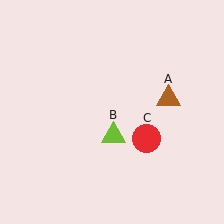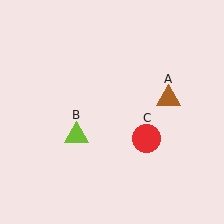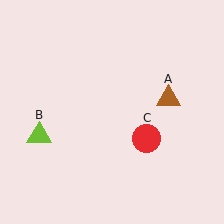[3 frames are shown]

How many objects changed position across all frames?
1 object changed position: lime triangle (object B).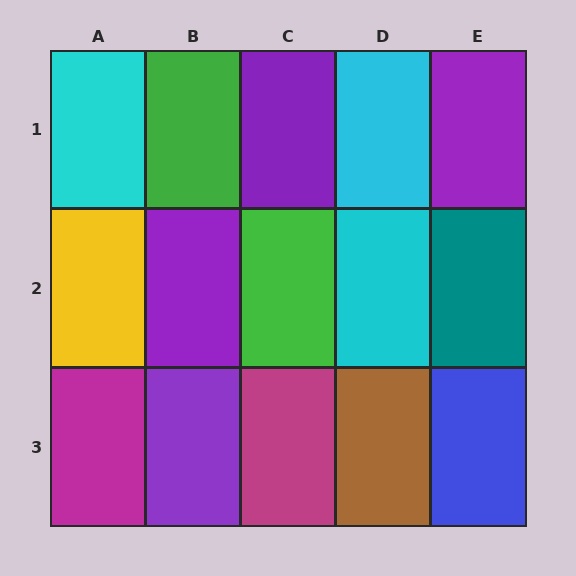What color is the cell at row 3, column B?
Purple.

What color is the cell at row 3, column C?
Magenta.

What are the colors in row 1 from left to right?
Cyan, green, purple, cyan, purple.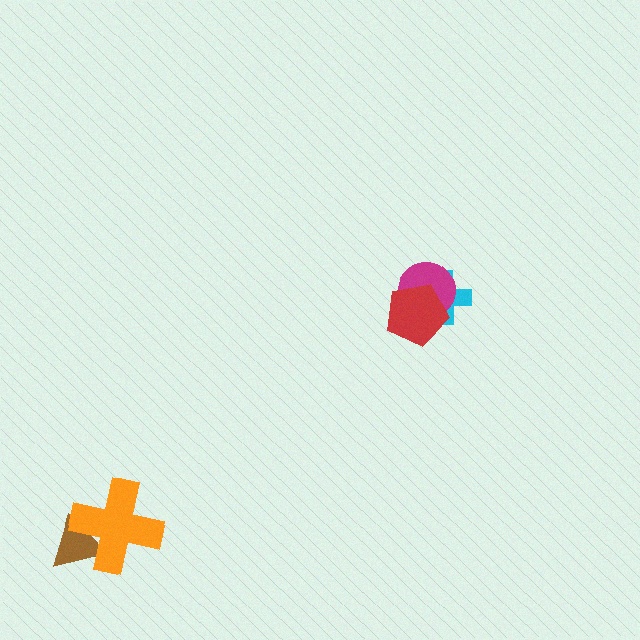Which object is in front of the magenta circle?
The red pentagon is in front of the magenta circle.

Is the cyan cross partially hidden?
Yes, it is partially covered by another shape.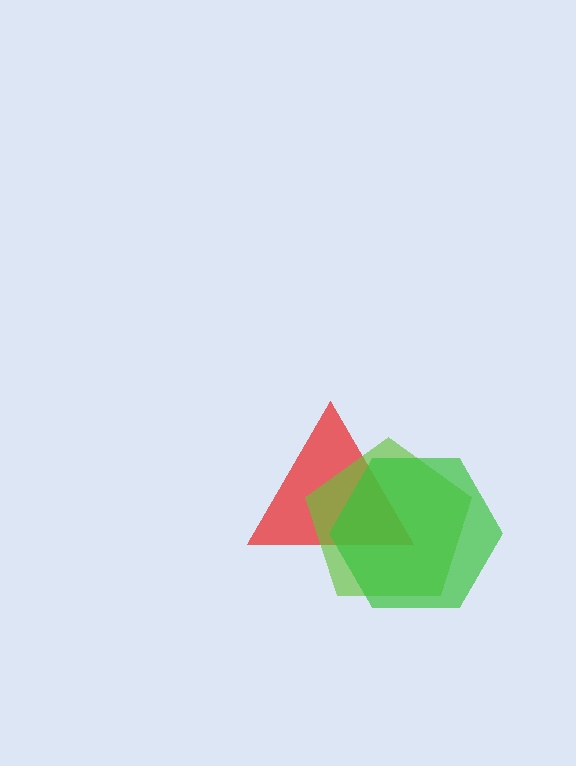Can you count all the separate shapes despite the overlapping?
Yes, there are 3 separate shapes.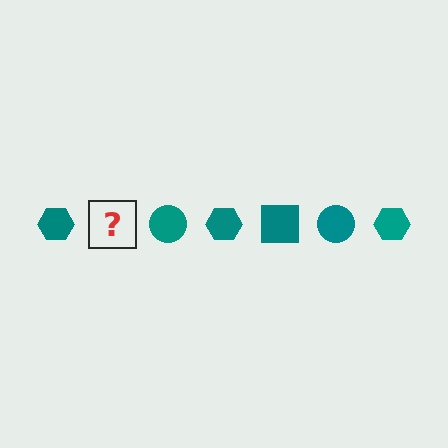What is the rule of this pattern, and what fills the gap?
The rule is that the pattern cycles through hexagon, square, circle shapes in teal. The gap should be filled with a teal square.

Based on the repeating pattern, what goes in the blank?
The blank should be a teal square.